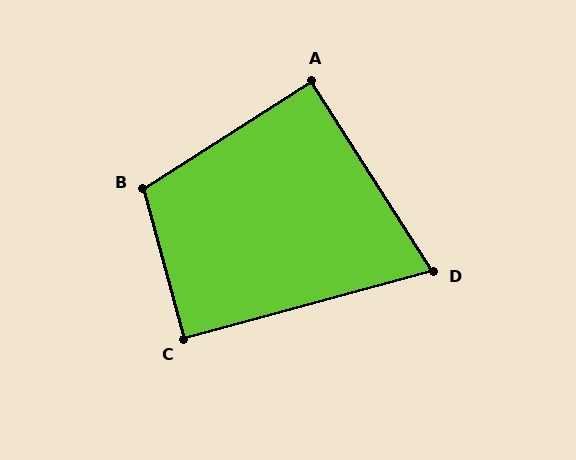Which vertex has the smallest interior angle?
D, at approximately 73 degrees.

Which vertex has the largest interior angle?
B, at approximately 107 degrees.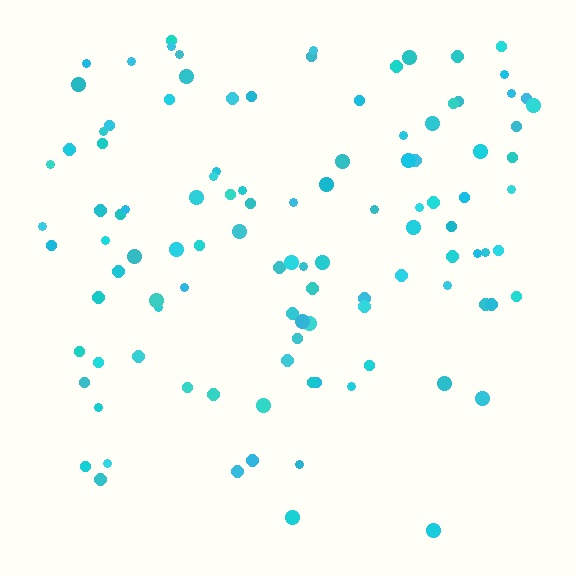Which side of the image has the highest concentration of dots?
The top.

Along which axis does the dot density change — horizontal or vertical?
Vertical.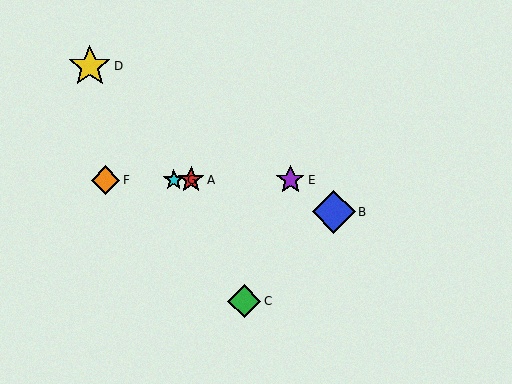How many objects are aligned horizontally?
4 objects (A, E, F, G) are aligned horizontally.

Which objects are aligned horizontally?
Objects A, E, F, G are aligned horizontally.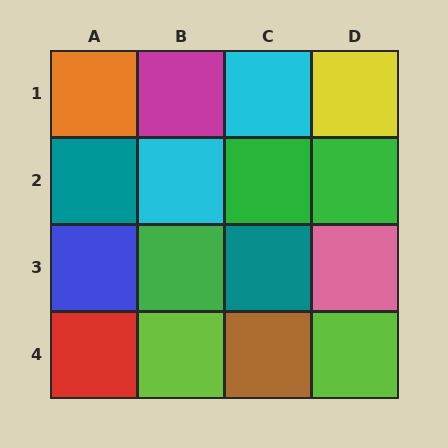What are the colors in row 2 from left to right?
Teal, cyan, green, green.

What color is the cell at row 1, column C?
Cyan.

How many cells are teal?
2 cells are teal.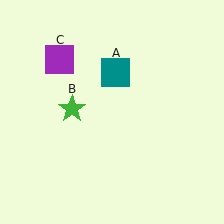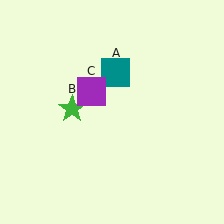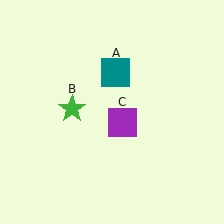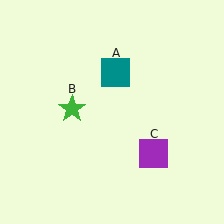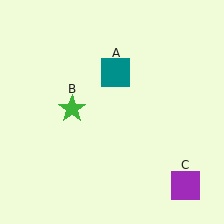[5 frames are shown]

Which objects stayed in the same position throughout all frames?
Teal square (object A) and green star (object B) remained stationary.